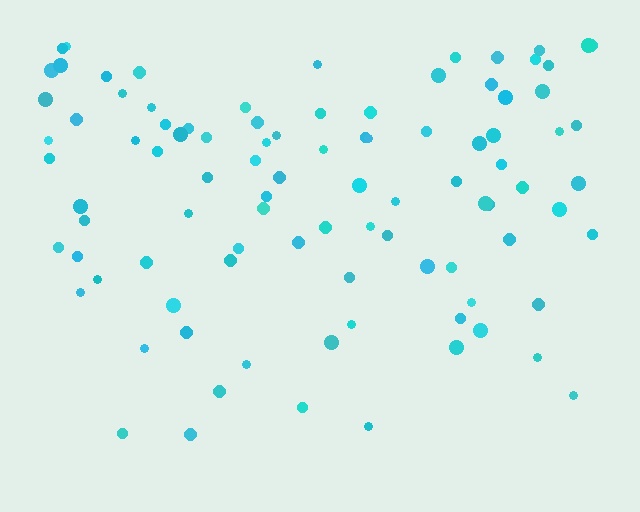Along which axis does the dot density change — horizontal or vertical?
Vertical.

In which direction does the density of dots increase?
From bottom to top, with the top side densest.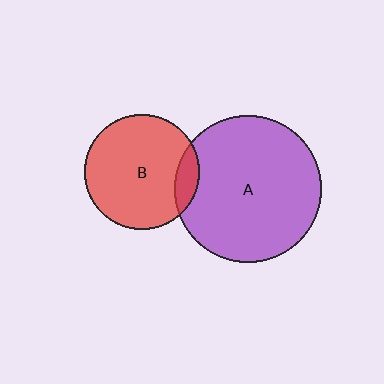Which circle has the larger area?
Circle A (purple).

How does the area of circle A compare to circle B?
Approximately 1.6 times.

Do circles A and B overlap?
Yes.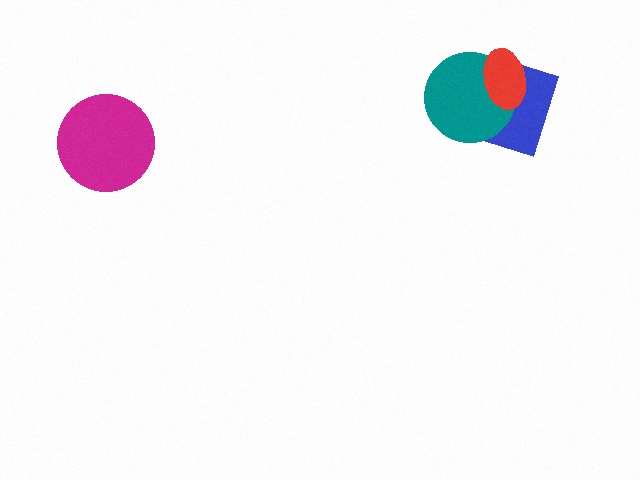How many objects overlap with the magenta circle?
0 objects overlap with the magenta circle.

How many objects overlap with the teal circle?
2 objects overlap with the teal circle.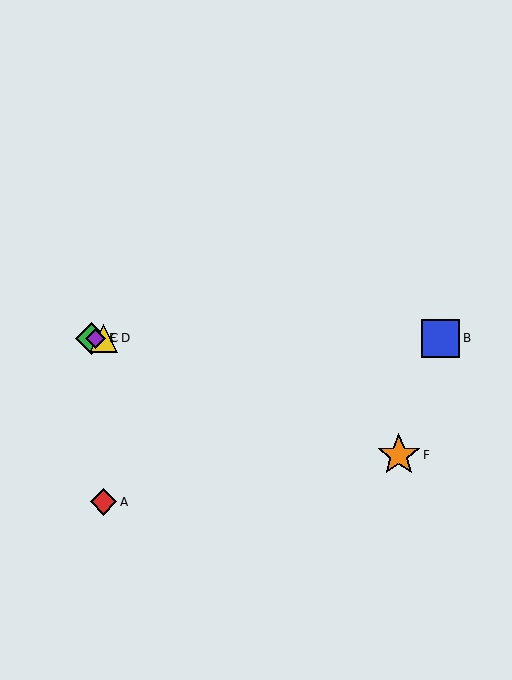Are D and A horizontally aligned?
No, D is at y≈338 and A is at y≈502.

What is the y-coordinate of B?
Object B is at y≈338.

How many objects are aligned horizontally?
4 objects (B, C, D, E) are aligned horizontally.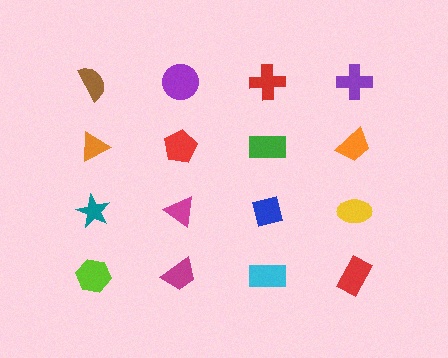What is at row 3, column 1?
A teal star.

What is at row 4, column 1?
A lime hexagon.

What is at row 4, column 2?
A magenta trapezoid.